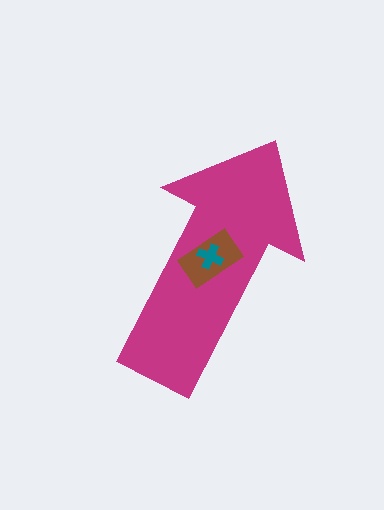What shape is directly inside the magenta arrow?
The brown rectangle.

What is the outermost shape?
The magenta arrow.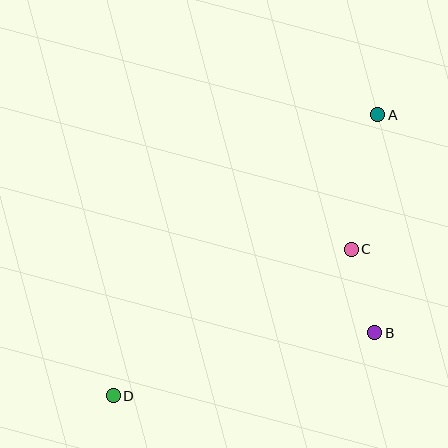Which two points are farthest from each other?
Points A and D are farthest from each other.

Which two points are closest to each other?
Points B and C are closest to each other.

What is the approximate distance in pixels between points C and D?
The distance between C and D is approximately 280 pixels.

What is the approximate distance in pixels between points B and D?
The distance between B and D is approximately 269 pixels.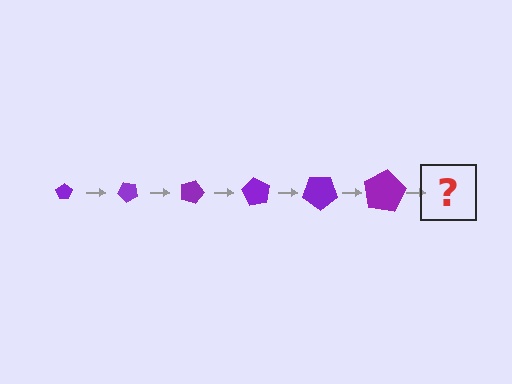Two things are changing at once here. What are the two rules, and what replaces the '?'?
The two rules are that the pentagon grows larger each step and it rotates 45 degrees each step. The '?' should be a pentagon, larger than the previous one and rotated 270 degrees from the start.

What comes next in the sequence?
The next element should be a pentagon, larger than the previous one and rotated 270 degrees from the start.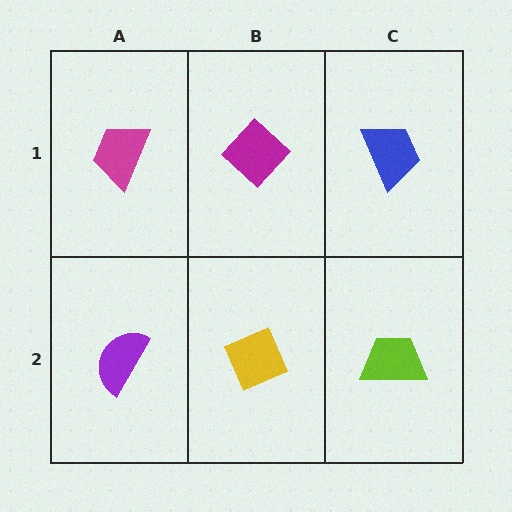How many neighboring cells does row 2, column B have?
3.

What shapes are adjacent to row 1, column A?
A purple semicircle (row 2, column A), a magenta diamond (row 1, column B).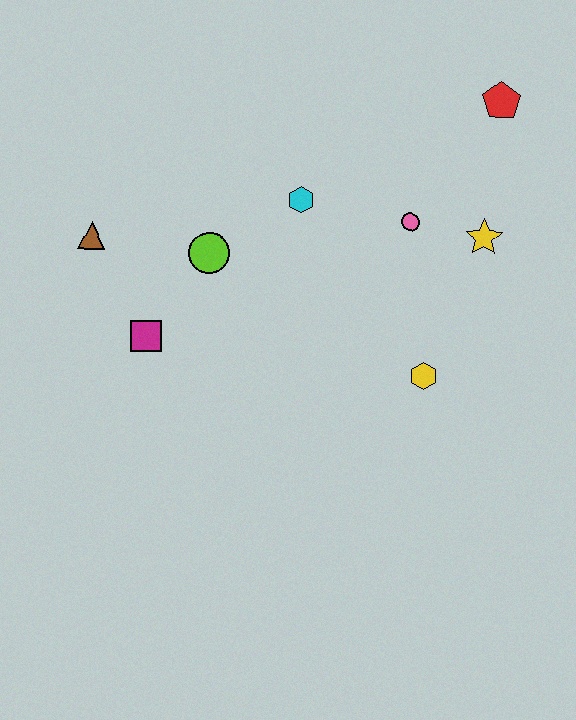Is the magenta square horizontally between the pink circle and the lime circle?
No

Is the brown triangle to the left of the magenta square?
Yes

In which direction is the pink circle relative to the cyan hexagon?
The pink circle is to the right of the cyan hexagon.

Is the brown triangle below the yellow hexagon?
No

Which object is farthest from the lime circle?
The red pentagon is farthest from the lime circle.